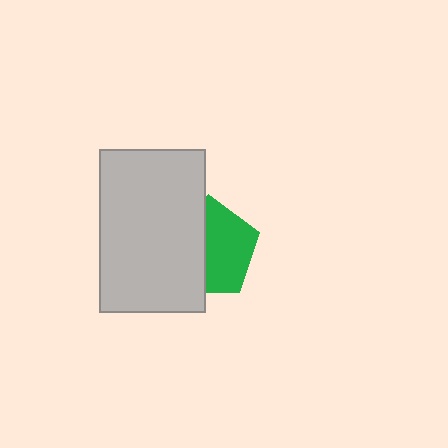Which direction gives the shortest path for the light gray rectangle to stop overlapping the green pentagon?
Moving left gives the shortest separation.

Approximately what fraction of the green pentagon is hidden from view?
Roughly 46% of the green pentagon is hidden behind the light gray rectangle.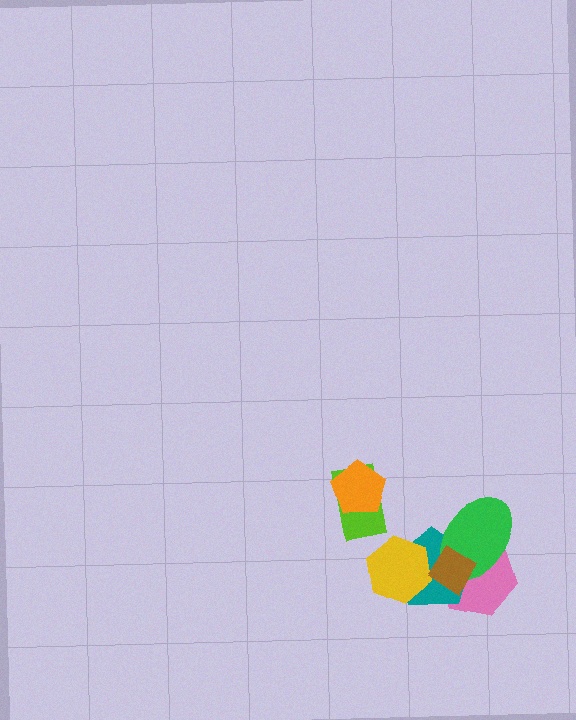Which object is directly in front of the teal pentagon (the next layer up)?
The yellow hexagon is directly in front of the teal pentagon.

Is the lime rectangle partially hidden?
Yes, it is partially covered by another shape.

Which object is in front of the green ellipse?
The brown diamond is in front of the green ellipse.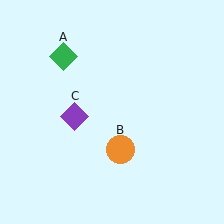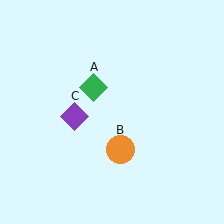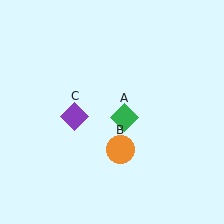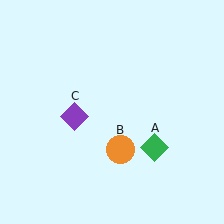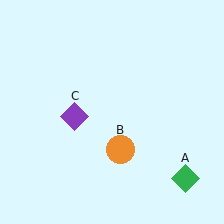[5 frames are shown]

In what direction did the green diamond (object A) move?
The green diamond (object A) moved down and to the right.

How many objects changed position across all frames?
1 object changed position: green diamond (object A).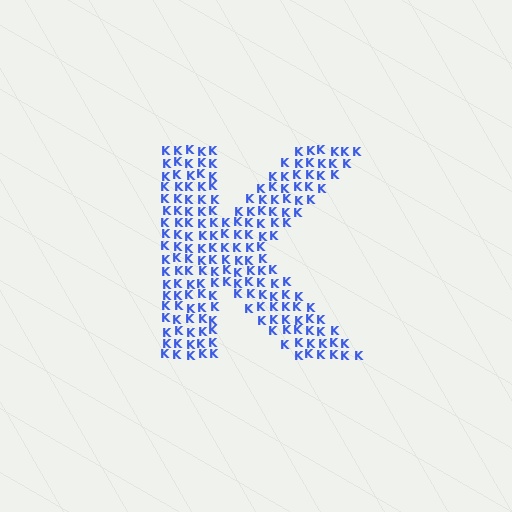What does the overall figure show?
The overall figure shows the letter K.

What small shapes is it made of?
It is made of small letter K's.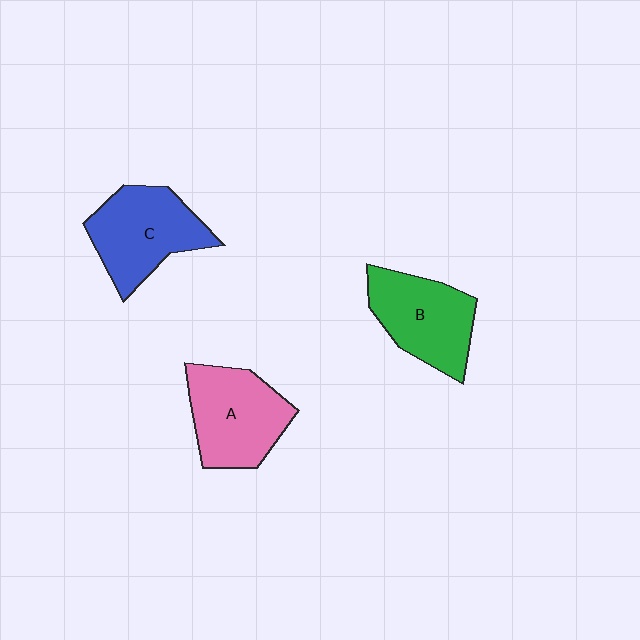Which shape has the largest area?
Shape C (blue).